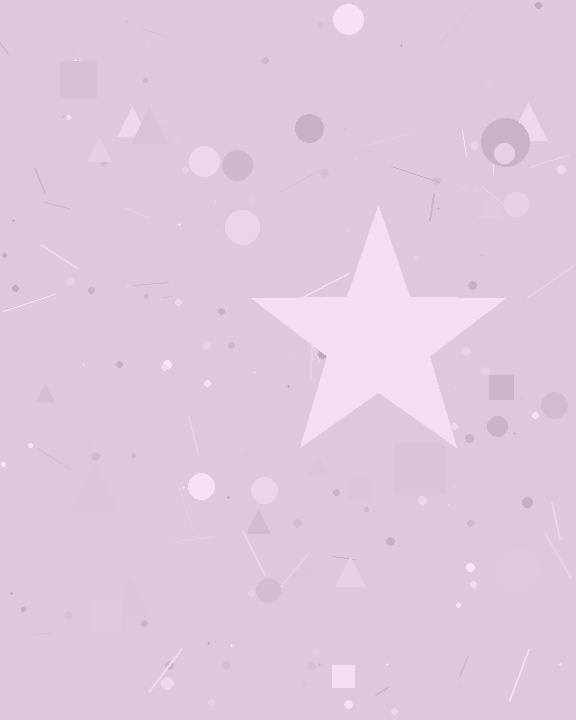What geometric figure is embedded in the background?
A star is embedded in the background.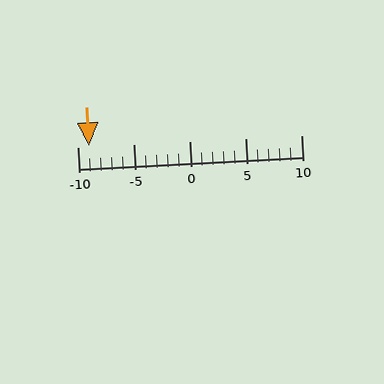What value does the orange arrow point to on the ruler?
The orange arrow points to approximately -9.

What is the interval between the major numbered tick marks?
The major tick marks are spaced 5 units apart.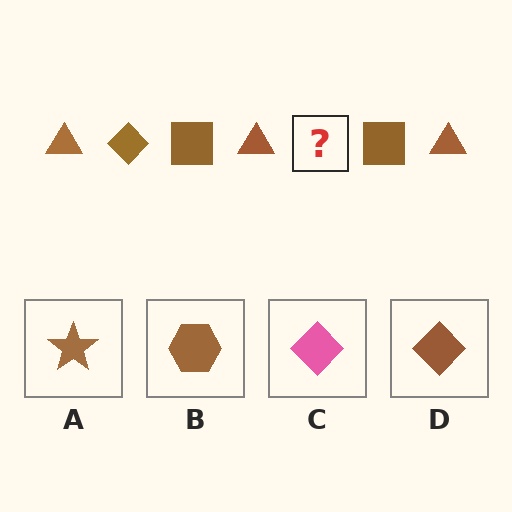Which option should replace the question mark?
Option D.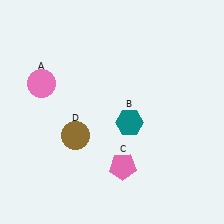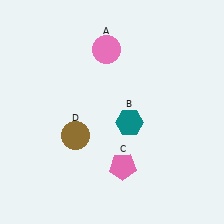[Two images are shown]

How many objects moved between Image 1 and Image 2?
1 object moved between the two images.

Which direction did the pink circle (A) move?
The pink circle (A) moved right.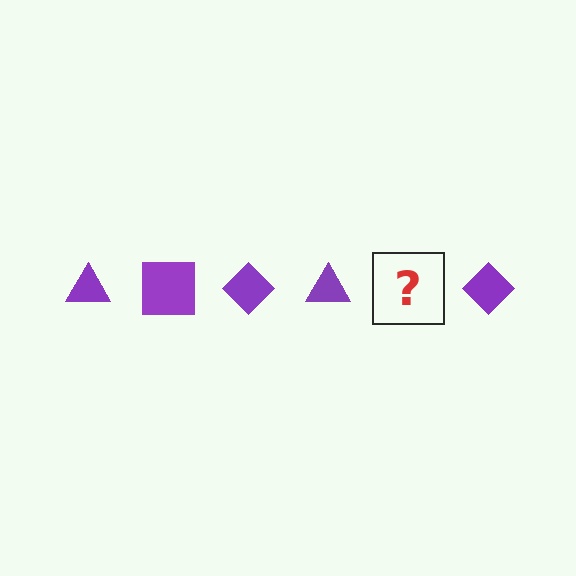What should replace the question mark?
The question mark should be replaced with a purple square.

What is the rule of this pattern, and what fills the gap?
The rule is that the pattern cycles through triangle, square, diamond shapes in purple. The gap should be filled with a purple square.